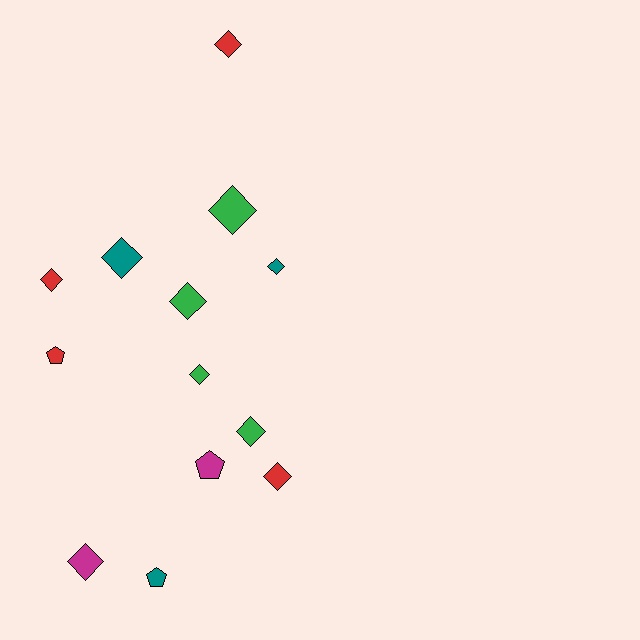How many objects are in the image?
There are 13 objects.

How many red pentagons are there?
There is 1 red pentagon.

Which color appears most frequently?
Red, with 4 objects.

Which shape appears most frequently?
Diamond, with 10 objects.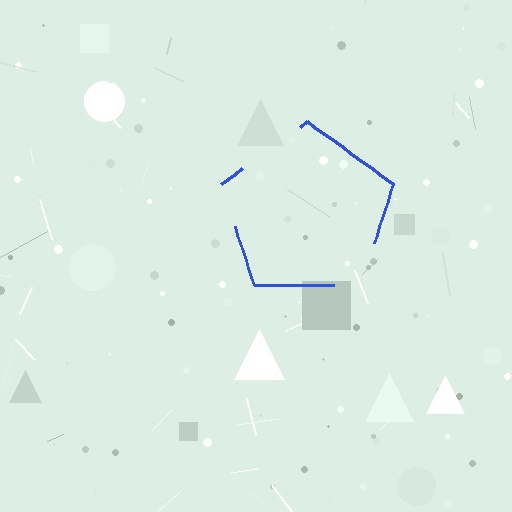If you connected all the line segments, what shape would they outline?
They would outline a pentagon.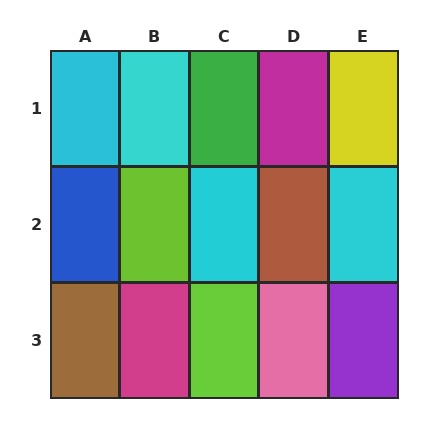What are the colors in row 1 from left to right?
Cyan, cyan, green, magenta, yellow.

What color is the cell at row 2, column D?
Brown.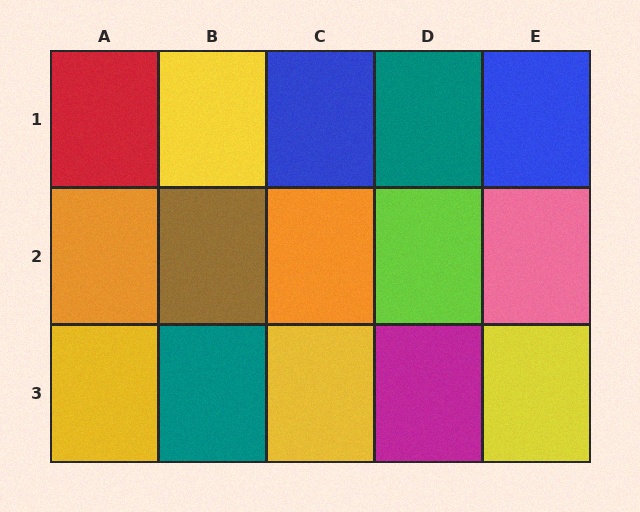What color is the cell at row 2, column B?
Brown.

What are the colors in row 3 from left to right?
Yellow, teal, yellow, magenta, yellow.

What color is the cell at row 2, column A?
Orange.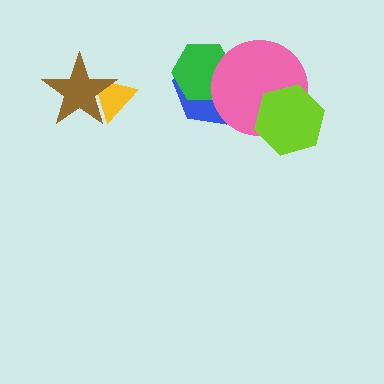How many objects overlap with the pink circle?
3 objects overlap with the pink circle.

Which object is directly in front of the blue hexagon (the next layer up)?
The green hexagon is directly in front of the blue hexagon.